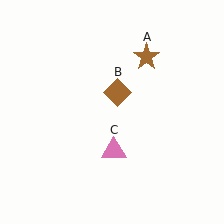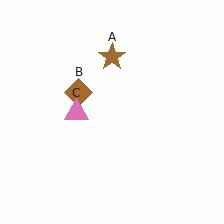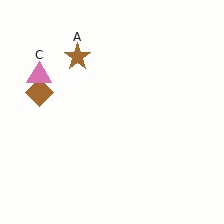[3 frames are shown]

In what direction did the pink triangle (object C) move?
The pink triangle (object C) moved up and to the left.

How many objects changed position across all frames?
3 objects changed position: brown star (object A), brown diamond (object B), pink triangle (object C).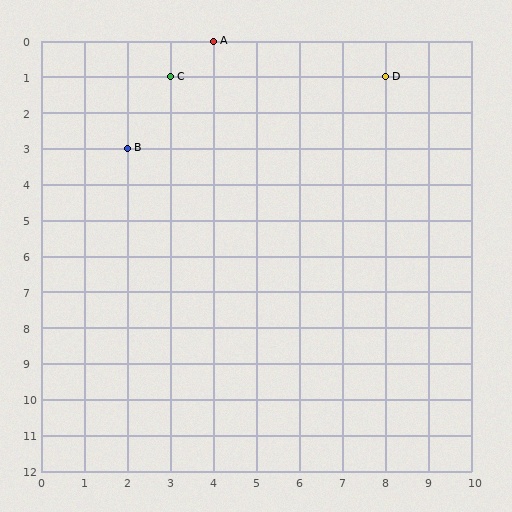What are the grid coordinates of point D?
Point D is at grid coordinates (8, 1).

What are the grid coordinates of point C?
Point C is at grid coordinates (3, 1).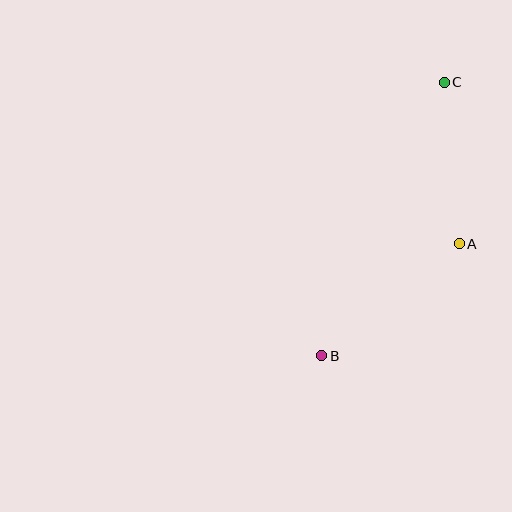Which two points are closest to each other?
Points A and C are closest to each other.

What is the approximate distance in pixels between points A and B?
The distance between A and B is approximately 177 pixels.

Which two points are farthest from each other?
Points B and C are farthest from each other.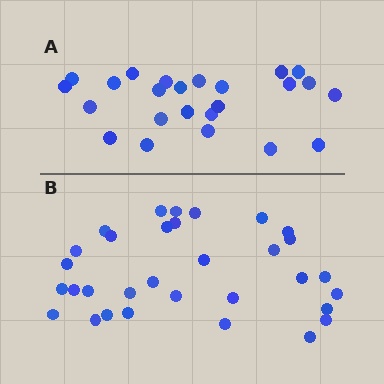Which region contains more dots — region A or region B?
Region B (the bottom region) has more dots.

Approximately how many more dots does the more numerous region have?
Region B has roughly 8 or so more dots than region A.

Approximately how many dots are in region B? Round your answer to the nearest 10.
About 30 dots. (The exact count is 32, which rounds to 30.)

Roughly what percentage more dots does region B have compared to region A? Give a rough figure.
About 35% more.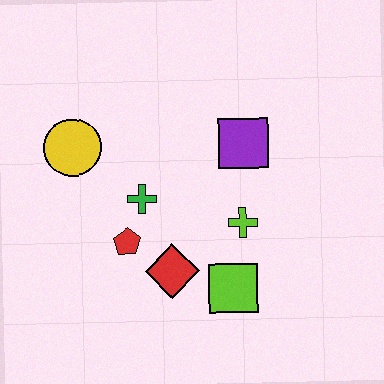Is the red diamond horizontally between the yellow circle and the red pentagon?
No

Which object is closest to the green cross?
The red pentagon is closest to the green cross.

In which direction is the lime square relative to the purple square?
The lime square is below the purple square.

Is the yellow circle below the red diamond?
No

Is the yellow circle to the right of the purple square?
No